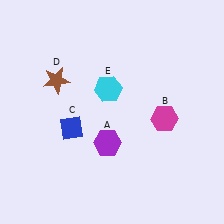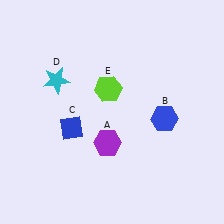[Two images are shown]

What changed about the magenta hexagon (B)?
In Image 1, B is magenta. In Image 2, it changed to blue.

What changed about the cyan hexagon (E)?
In Image 1, E is cyan. In Image 2, it changed to lime.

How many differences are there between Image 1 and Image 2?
There are 3 differences between the two images.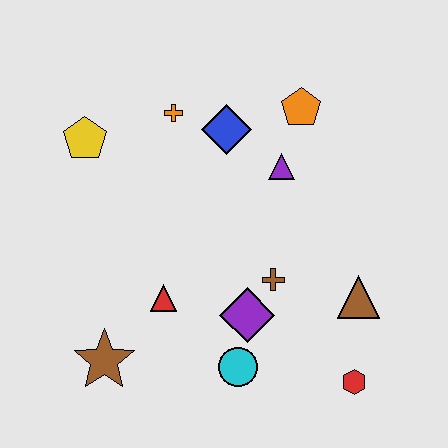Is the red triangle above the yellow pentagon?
No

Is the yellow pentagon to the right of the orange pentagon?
No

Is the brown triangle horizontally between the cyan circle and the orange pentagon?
No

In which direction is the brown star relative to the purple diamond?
The brown star is to the left of the purple diamond.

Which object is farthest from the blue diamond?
The red hexagon is farthest from the blue diamond.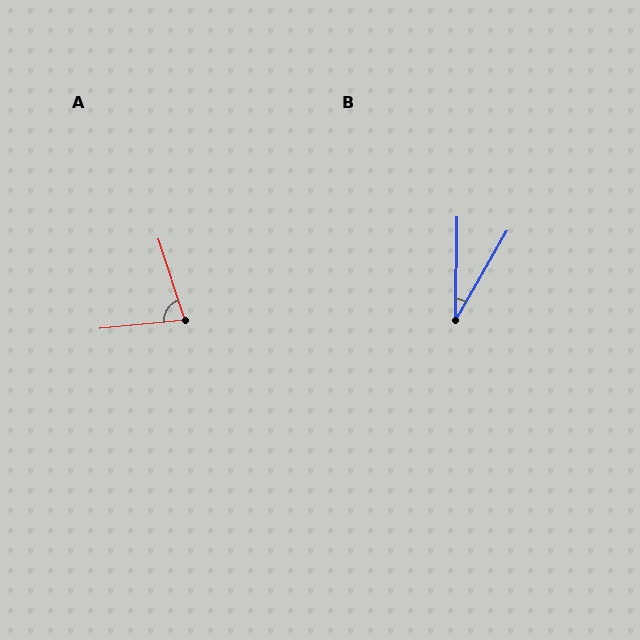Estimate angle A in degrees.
Approximately 77 degrees.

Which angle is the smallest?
B, at approximately 29 degrees.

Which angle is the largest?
A, at approximately 77 degrees.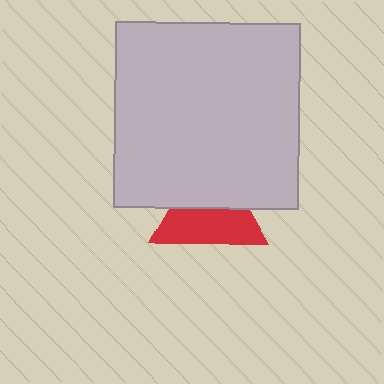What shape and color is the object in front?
The object in front is a light gray square.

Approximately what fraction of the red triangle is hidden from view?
Roughly 46% of the red triangle is hidden behind the light gray square.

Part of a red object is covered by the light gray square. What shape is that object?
It is a triangle.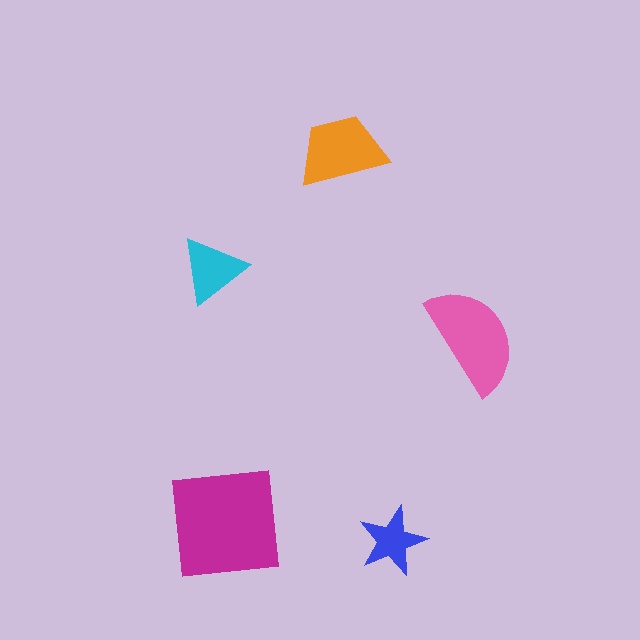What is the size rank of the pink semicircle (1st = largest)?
2nd.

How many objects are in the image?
There are 5 objects in the image.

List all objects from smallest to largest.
The blue star, the cyan triangle, the orange trapezoid, the pink semicircle, the magenta square.